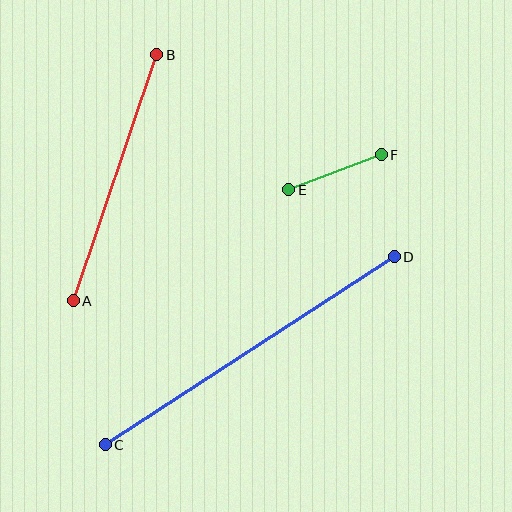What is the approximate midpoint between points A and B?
The midpoint is at approximately (115, 178) pixels.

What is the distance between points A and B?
The distance is approximately 260 pixels.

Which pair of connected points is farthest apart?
Points C and D are farthest apart.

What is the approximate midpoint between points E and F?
The midpoint is at approximately (335, 172) pixels.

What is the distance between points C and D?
The distance is approximately 345 pixels.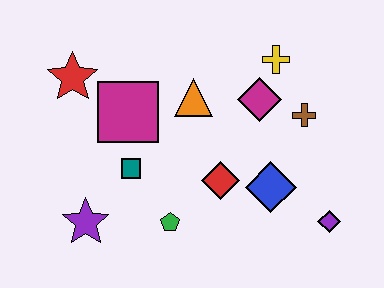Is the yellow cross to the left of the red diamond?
No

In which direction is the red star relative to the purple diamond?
The red star is to the left of the purple diamond.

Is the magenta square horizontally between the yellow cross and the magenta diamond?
No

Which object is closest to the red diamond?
The blue diamond is closest to the red diamond.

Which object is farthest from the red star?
The purple diamond is farthest from the red star.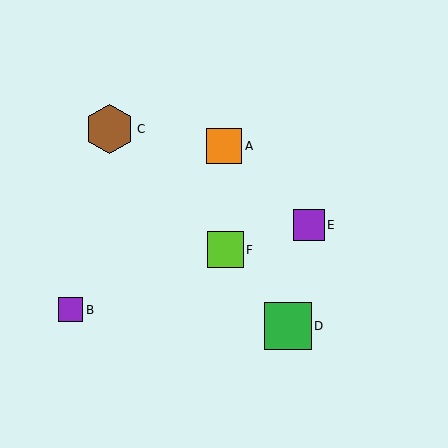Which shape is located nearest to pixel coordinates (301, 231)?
The purple square (labeled E) at (309, 225) is nearest to that location.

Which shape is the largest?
The brown hexagon (labeled C) is the largest.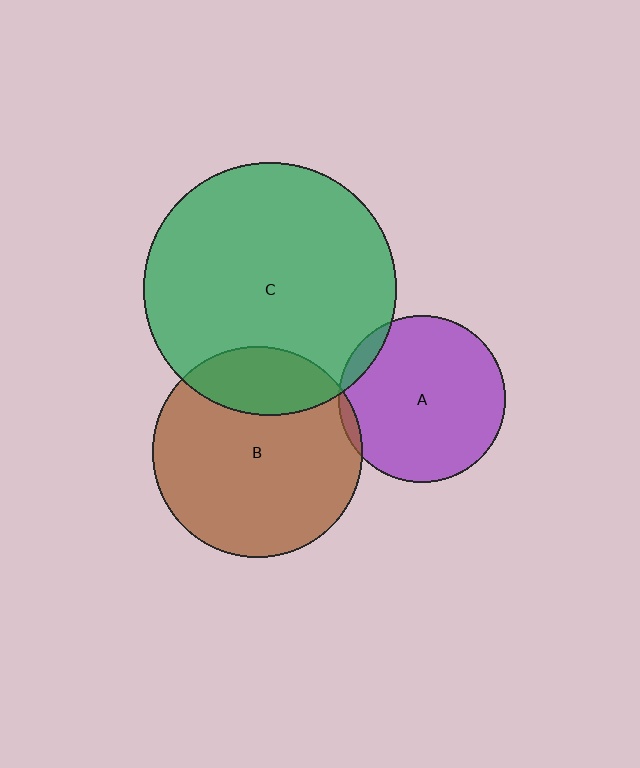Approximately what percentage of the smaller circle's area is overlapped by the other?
Approximately 5%.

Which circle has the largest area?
Circle C (green).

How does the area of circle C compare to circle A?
Approximately 2.3 times.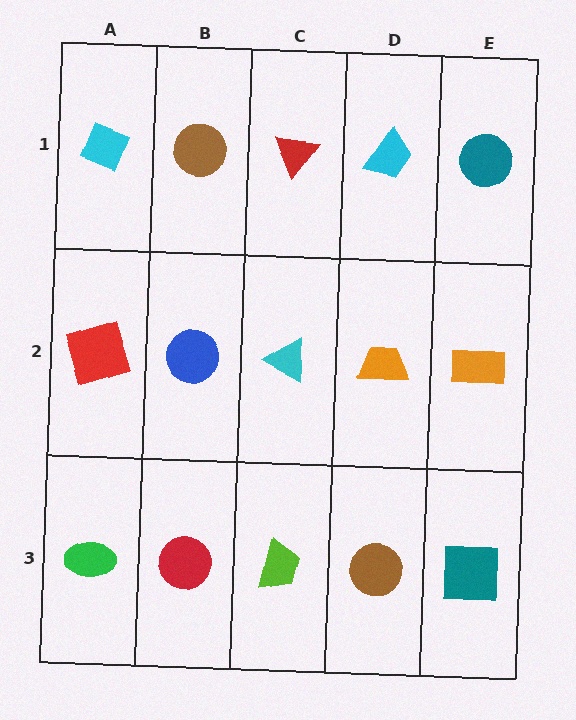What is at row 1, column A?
A cyan diamond.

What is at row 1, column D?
A cyan trapezoid.